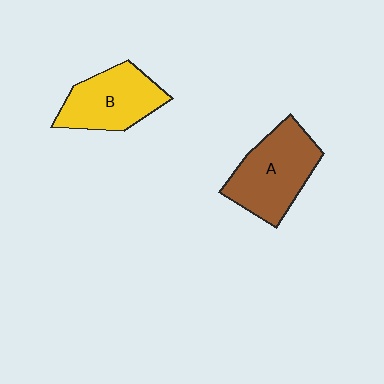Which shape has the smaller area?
Shape B (yellow).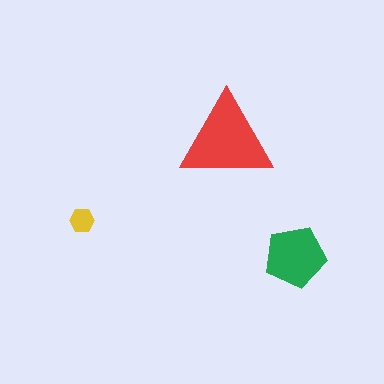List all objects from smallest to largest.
The yellow hexagon, the green pentagon, the red triangle.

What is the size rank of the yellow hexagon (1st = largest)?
3rd.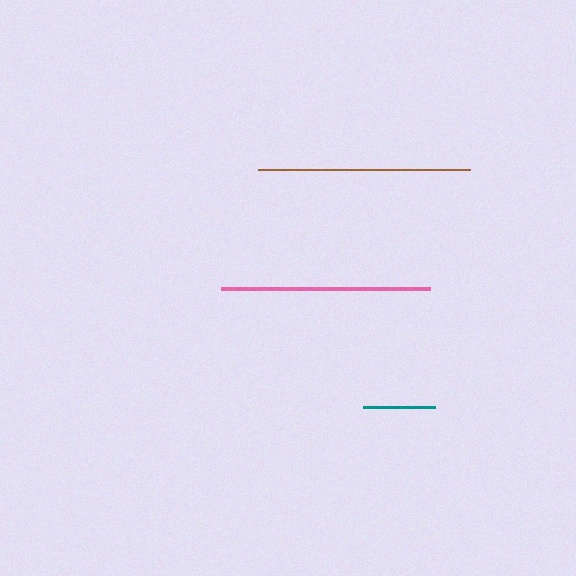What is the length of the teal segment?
The teal segment is approximately 72 pixels long.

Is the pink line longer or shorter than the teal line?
The pink line is longer than the teal line.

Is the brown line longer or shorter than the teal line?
The brown line is longer than the teal line.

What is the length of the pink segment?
The pink segment is approximately 209 pixels long.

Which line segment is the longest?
The brown line is the longest at approximately 212 pixels.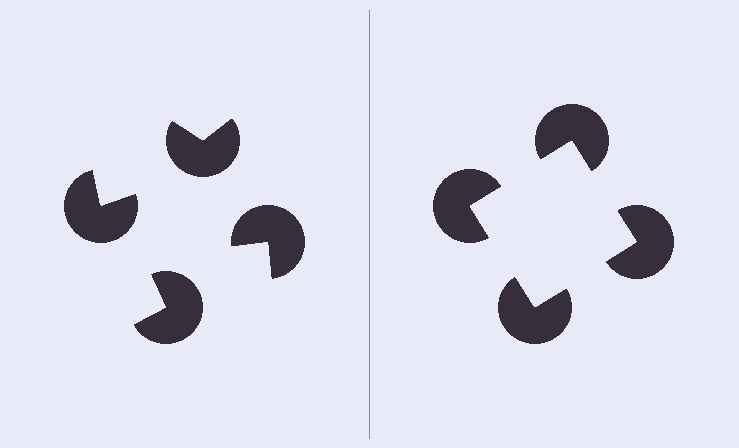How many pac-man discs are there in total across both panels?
8 — 4 on each side.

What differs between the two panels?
The pac-man discs are positioned identically on both sides; only the wedge orientations differ. On the right they align to a square; on the left they are misaligned.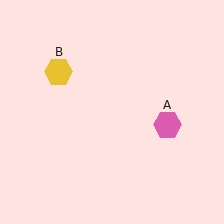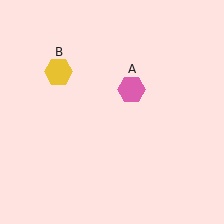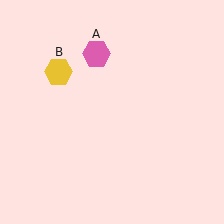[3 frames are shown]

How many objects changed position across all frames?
1 object changed position: pink hexagon (object A).